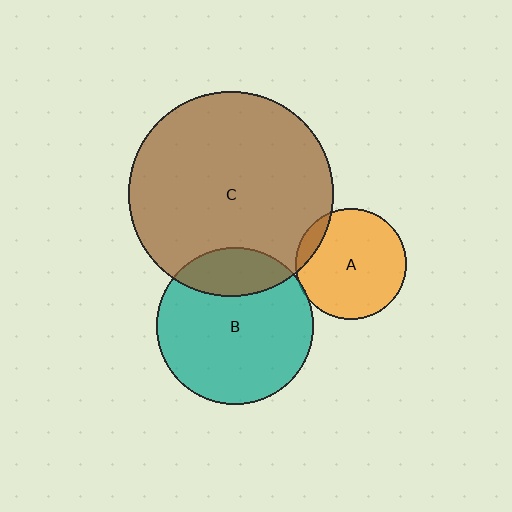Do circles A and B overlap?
Yes.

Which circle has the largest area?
Circle C (brown).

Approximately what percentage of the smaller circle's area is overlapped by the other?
Approximately 5%.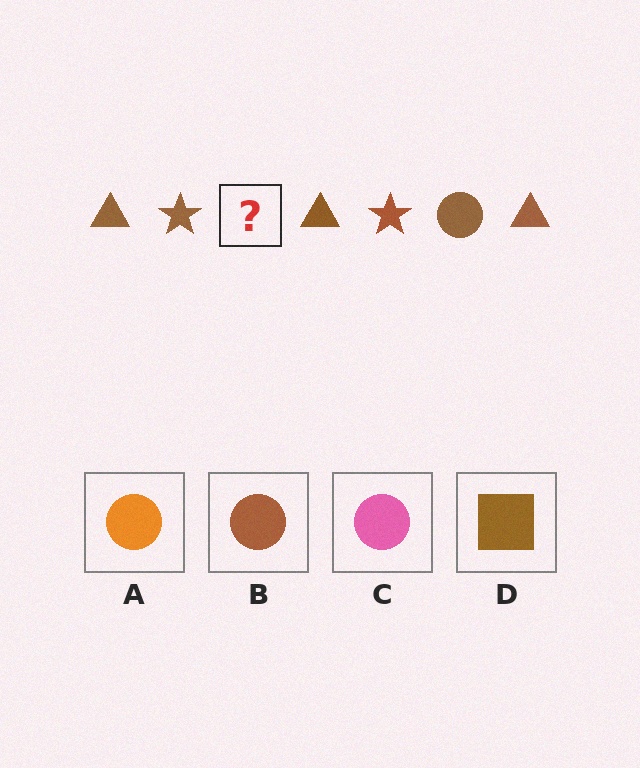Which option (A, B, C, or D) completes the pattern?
B.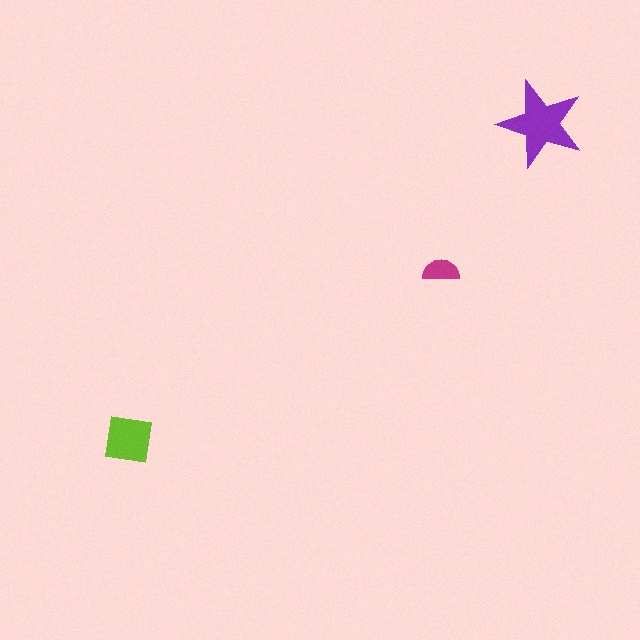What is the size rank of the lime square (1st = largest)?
2nd.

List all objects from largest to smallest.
The purple star, the lime square, the magenta semicircle.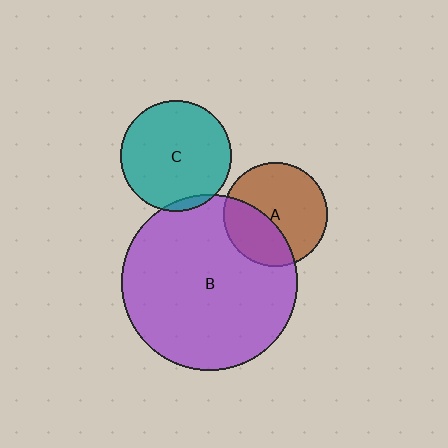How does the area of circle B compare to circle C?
Approximately 2.5 times.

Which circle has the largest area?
Circle B (purple).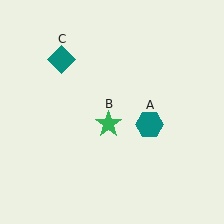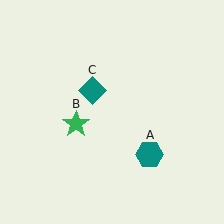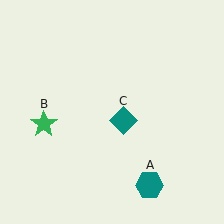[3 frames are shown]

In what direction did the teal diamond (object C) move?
The teal diamond (object C) moved down and to the right.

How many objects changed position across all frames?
3 objects changed position: teal hexagon (object A), green star (object B), teal diamond (object C).